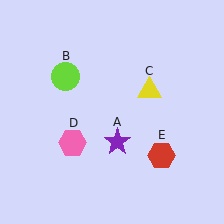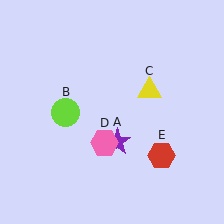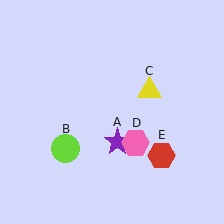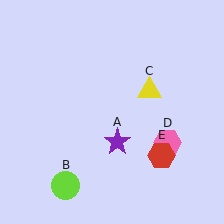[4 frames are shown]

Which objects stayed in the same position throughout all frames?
Purple star (object A) and yellow triangle (object C) and red hexagon (object E) remained stationary.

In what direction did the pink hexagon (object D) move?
The pink hexagon (object D) moved right.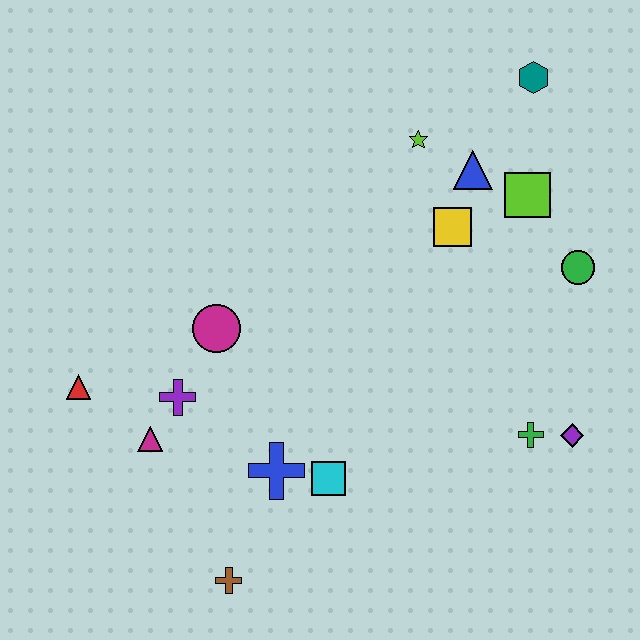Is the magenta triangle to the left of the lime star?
Yes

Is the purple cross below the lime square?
Yes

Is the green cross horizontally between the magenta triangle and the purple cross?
No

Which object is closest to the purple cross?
The magenta triangle is closest to the purple cross.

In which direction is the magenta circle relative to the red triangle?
The magenta circle is to the right of the red triangle.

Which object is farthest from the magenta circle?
The teal hexagon is farthest from the magenta circle.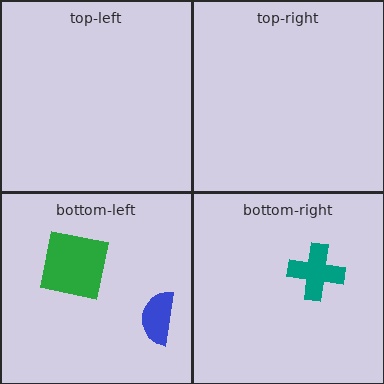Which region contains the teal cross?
The bottom-right region.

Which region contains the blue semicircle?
The bottom-left region.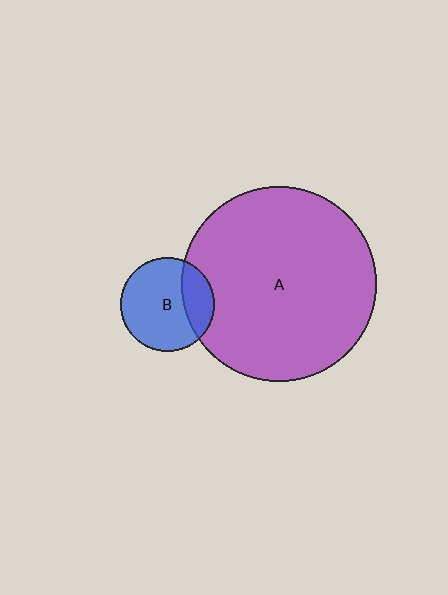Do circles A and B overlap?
Yes.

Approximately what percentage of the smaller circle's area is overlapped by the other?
Approximately 25%.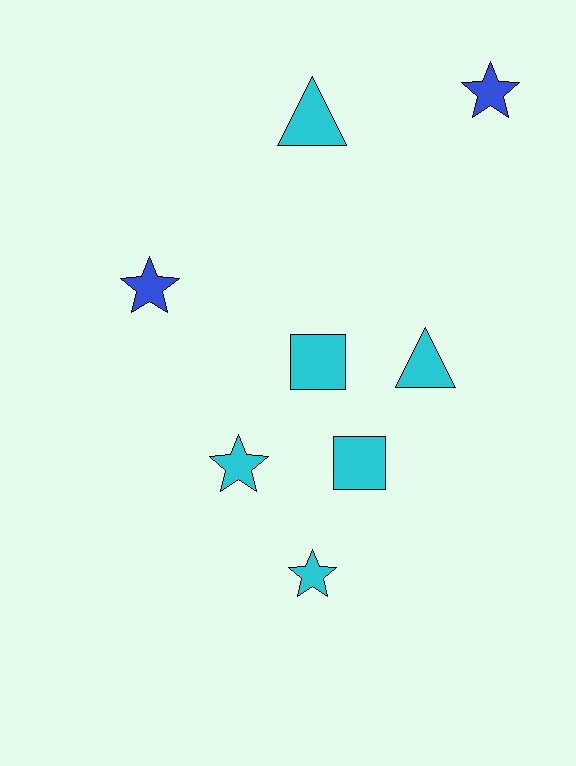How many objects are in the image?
There are 8 objects.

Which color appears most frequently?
Cyan, with 6 objects.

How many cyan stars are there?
There are 2 cyan stars.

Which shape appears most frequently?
Star, with 4 objects.